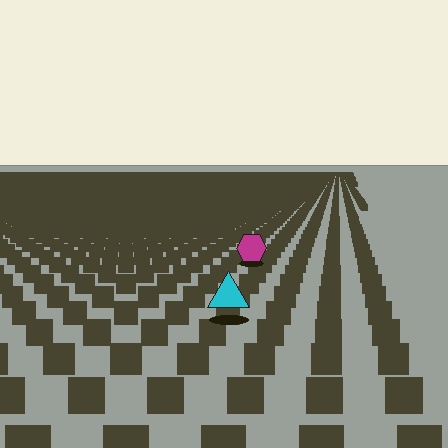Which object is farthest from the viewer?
The magenta hexagon is farthest from the viewer. It appears smaller and the ground texture around it is denser.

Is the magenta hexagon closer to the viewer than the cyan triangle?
No. The cyan triangle is closer — you can tell from the texture gradient: the ground texture is coarser near it.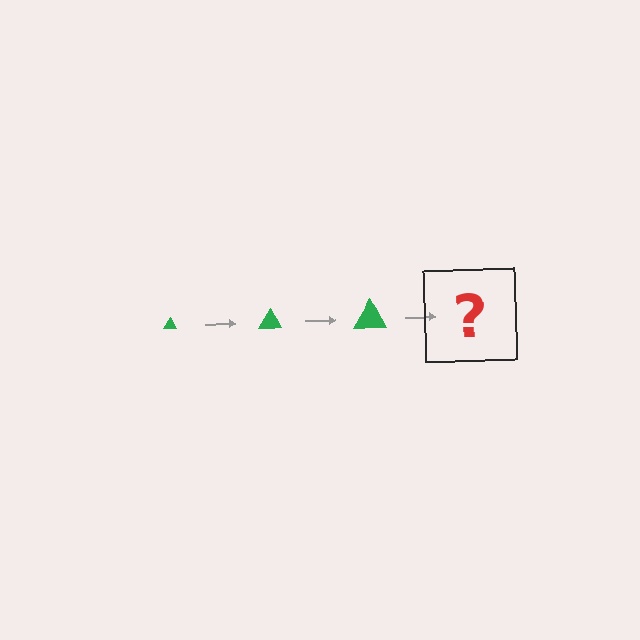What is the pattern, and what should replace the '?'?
The pattern is that the triangle gets progressively larger each step. The '?' should be a green triangle, larger than the previous one.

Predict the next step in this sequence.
The next step is a green triangle, larger than the previous one.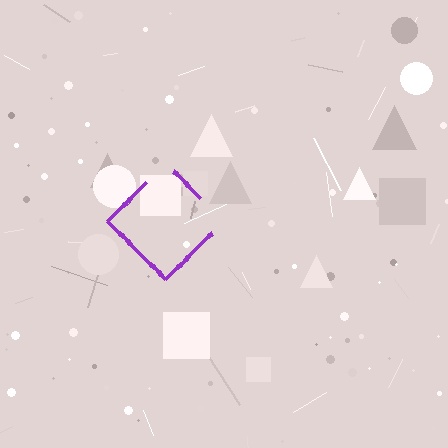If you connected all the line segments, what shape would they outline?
They would outline a diamond.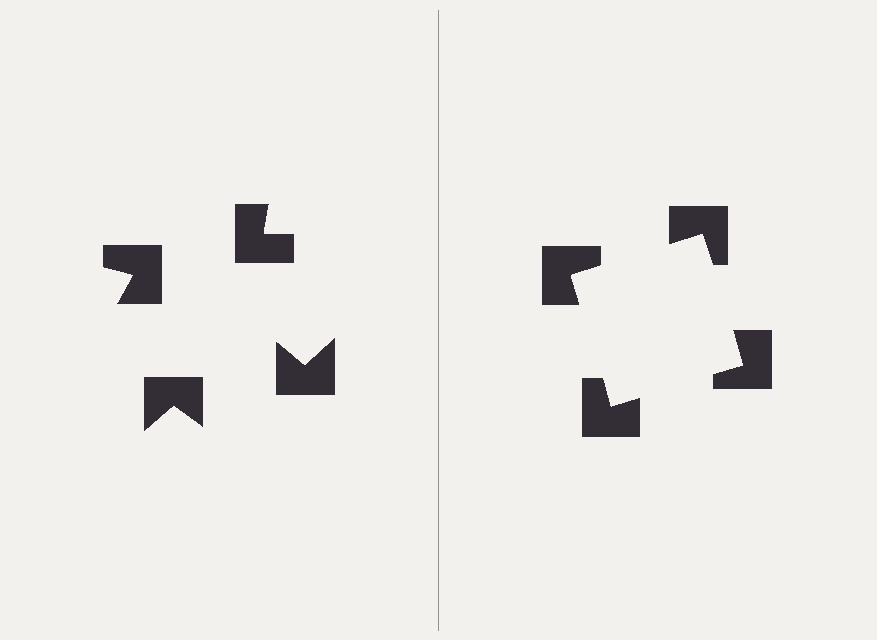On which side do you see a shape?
An illusory square appears on the right side. On the left side the wedge cuts are rotated, so no coherent shape forms.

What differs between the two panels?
The notched squares are positioned identically on both sides; only the wedge orientations differ. On the right they align to a square; on the left they are misaligned.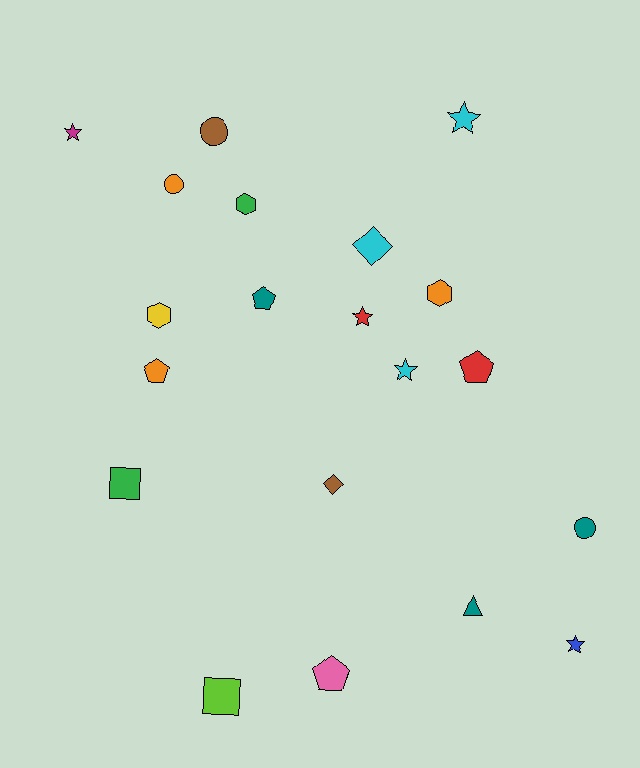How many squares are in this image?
There are 2 squares.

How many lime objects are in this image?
There is 1 lime object.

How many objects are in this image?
There are 20 objects.